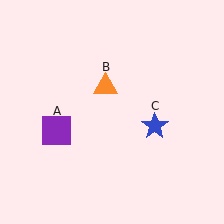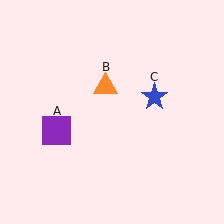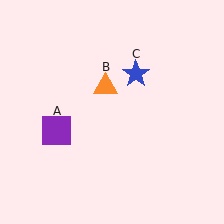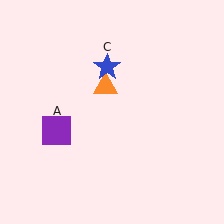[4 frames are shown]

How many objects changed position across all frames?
1 object changed position: blue star (object C).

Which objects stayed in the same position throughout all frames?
Purple square (object A) and orange triangle (object B) remained stationary.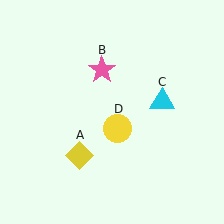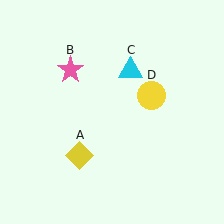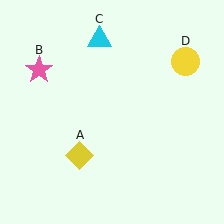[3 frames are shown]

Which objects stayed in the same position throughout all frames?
Yellow diamond (object A) remained stationary.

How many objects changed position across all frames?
3 objects changed position: pink star (object B), cyan triangle (object C), yellow circle (object D).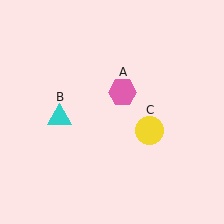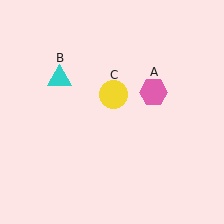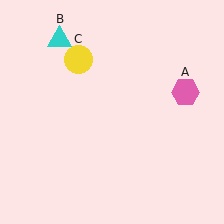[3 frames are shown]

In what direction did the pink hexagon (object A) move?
The pink hexagon (object A) moved right.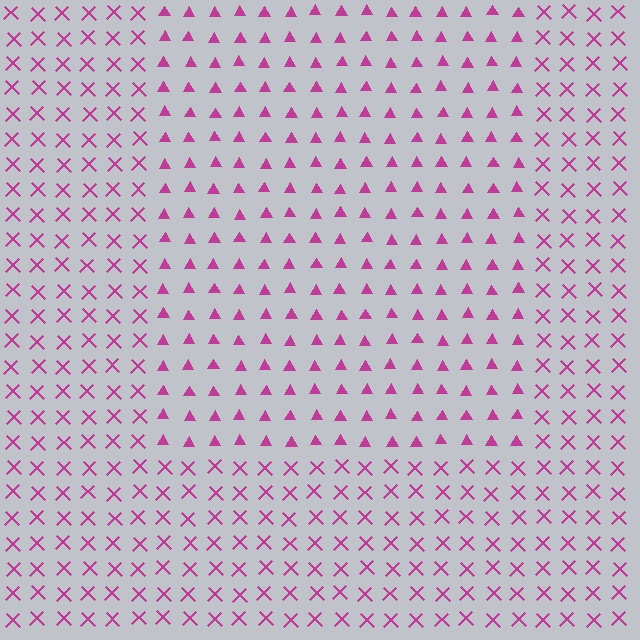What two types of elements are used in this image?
The image uses triangles inside the rectangle region and X marks outside it.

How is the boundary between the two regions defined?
The boundary is defined by a change in element shape: triangles inside vs. X marks outside. All elements share the same color and spacing.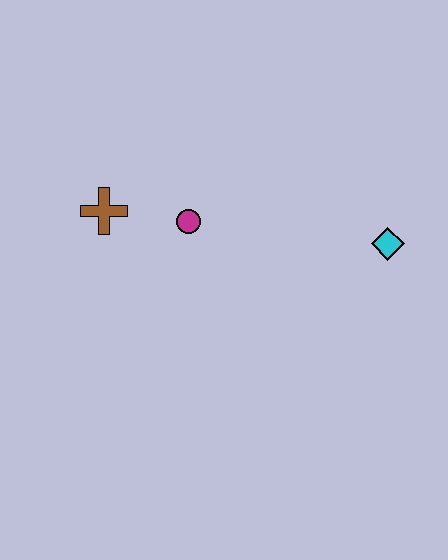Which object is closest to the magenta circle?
The brown cross is closest to the magenta circle.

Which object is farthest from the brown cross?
The cyan diamond is farthest from the brown cross.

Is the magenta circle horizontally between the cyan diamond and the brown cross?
Yes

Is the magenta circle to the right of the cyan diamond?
No